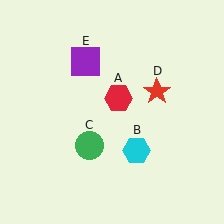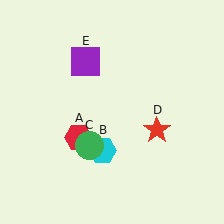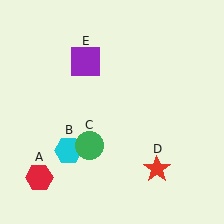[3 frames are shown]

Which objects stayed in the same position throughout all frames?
Green circle (object C) and purple square (object E) remained stationary.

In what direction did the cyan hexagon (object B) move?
The cyan hexagon (object B) moved left.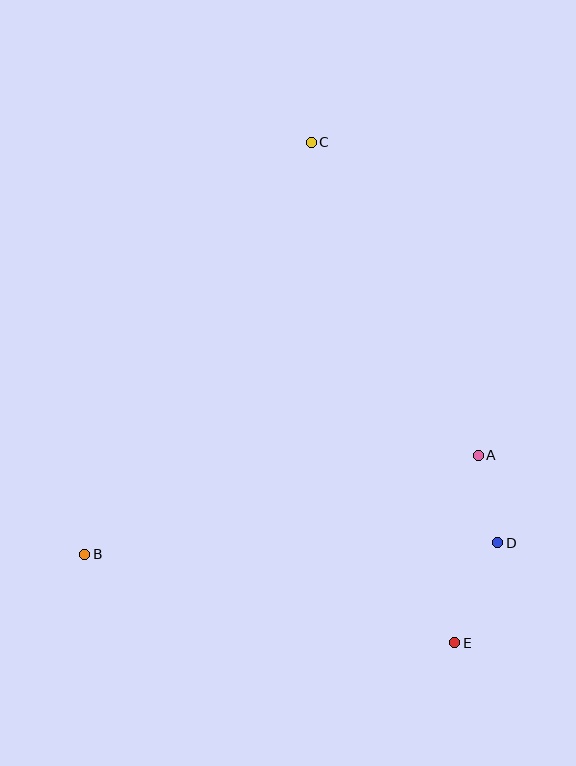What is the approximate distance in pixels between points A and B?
The distance between A and B is approximately 406 pixels.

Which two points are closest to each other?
Points A and D are closest to each other.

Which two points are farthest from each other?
Points C and E are farthest from each other.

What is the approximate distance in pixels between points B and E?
The distance between B and E is approximately 380 pixels.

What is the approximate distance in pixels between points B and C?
The distance between B and C is approximately 470 pixels.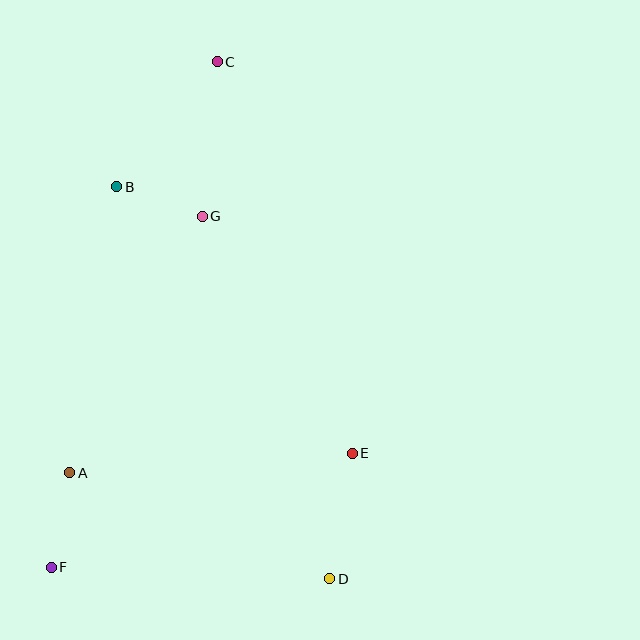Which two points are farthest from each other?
Points C and F are farthest from each other.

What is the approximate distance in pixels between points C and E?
The distance between C and E is approximately 414 pixels.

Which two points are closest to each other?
Points B and G are closest to each other.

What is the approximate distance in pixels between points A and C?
The distance between A and C is approximately 437 pixels.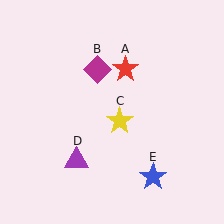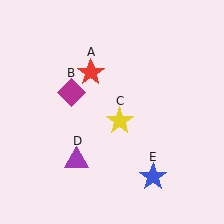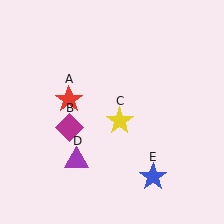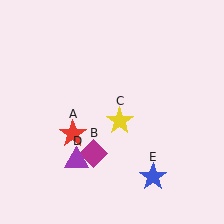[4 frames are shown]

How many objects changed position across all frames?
2 objects changed position: red star (object A), magenta diamond (object B).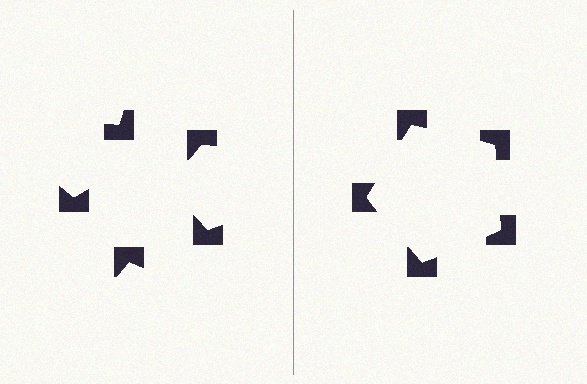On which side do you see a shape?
An illusory pentagon appears on the right side. On the left side the wedge cuts are rotated, so no coherent shape forms.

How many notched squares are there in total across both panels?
10 — 5 on each side.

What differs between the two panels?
The notched squares are positioned identically on both sides; only the wedge orientations differ. On the right they align to a pentagon; on the left they are misaligned.